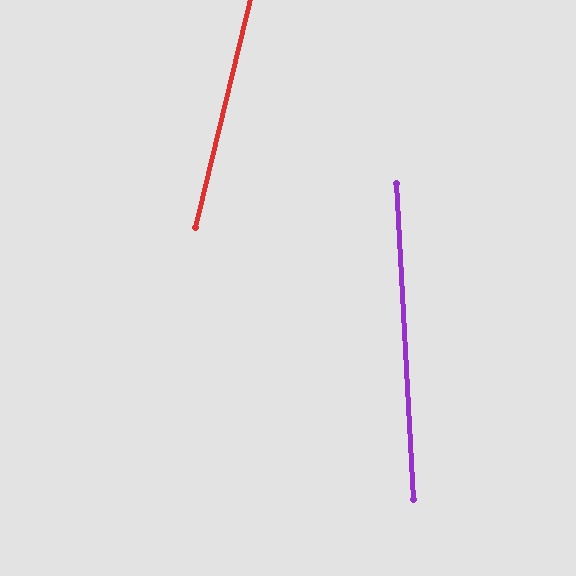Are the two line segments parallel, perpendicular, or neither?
Neither parallel nor perpendicular — they differ by about 17°.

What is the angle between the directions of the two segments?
Approximately 17 degrees.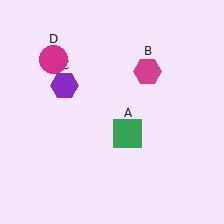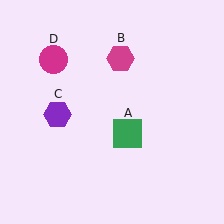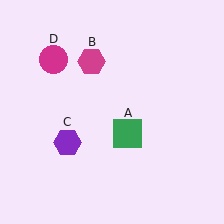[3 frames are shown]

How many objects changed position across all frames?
2 objects changed position: magenta hexagon (object B), purple hexagon (object C).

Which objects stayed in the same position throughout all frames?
Green square (object A) and magenta circle (object D) remained stationary.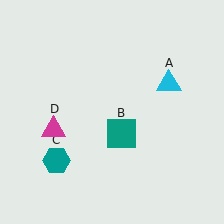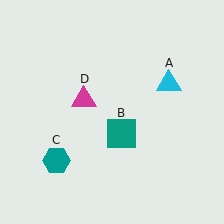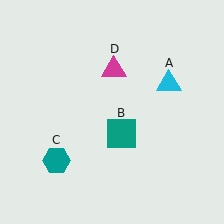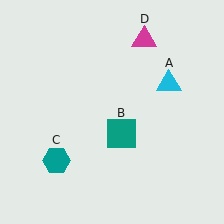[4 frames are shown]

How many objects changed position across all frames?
1 object changed position: magenta triangle (object D).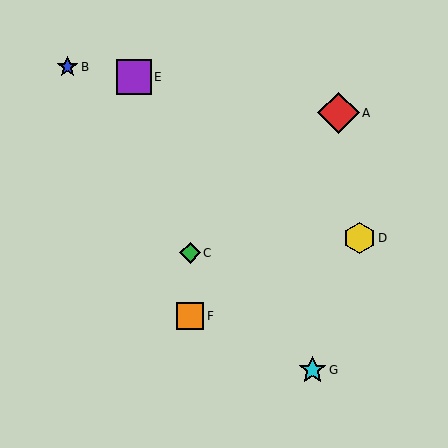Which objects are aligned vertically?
Objects C, F are aligned vertically.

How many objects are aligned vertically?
2 objects (C, F) are aligned vertically.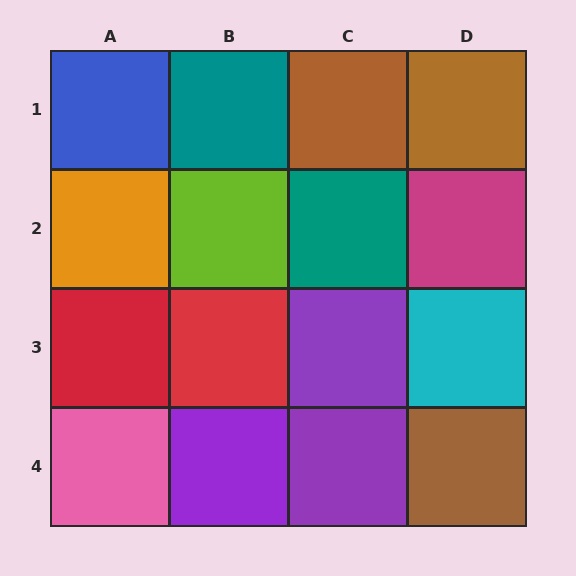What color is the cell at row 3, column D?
Cyan.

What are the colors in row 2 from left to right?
Orange, lime, teal, magenta.